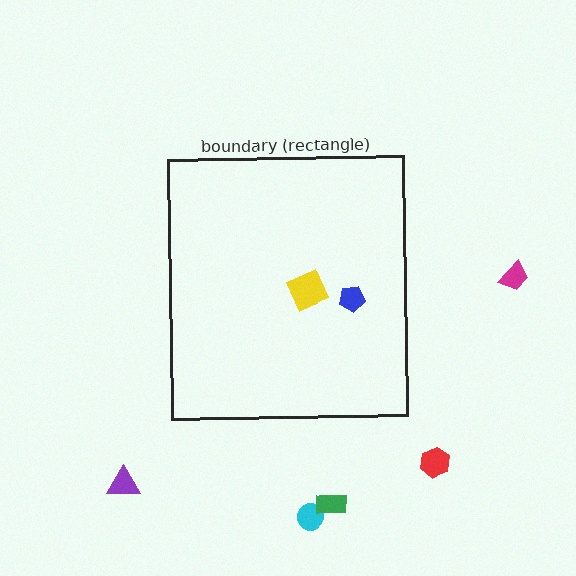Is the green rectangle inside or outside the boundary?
Outside.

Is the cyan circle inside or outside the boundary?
Outside.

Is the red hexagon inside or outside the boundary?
Outside.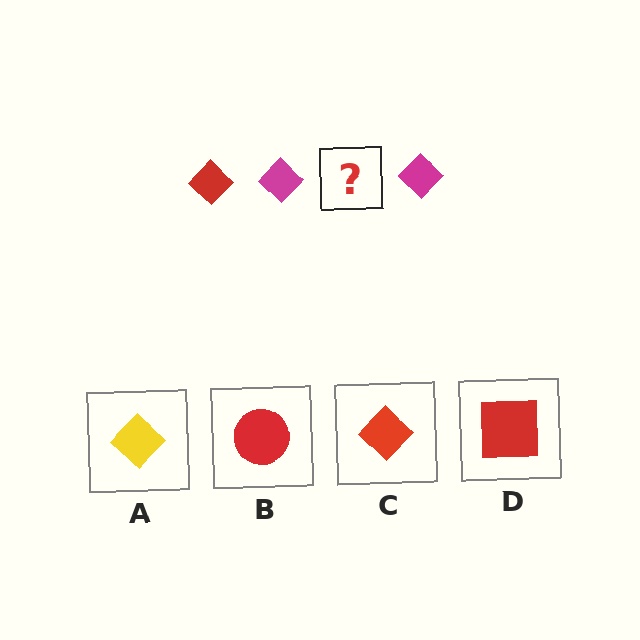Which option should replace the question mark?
Option C.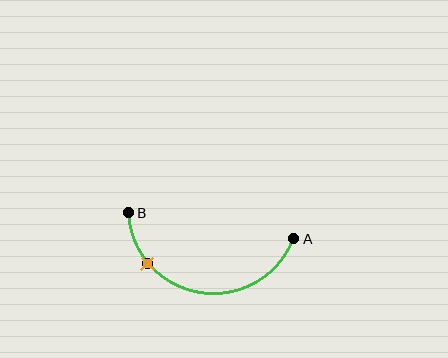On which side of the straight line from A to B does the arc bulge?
The arc bulges below the straight line connecting A and B.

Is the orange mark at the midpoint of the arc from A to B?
No. The orange mark lies on the arc but is closer to endpoint B. The arc midpoint would be at the point on the curve equidistant along the arc from both A and B.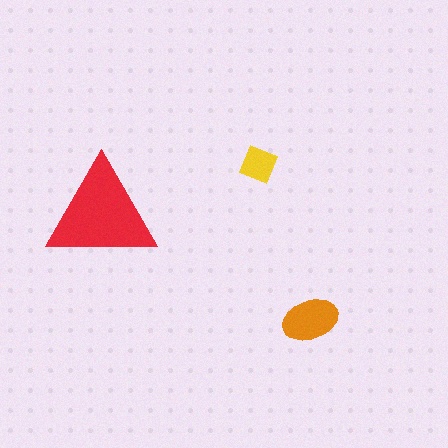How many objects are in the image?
There are 3 objects in the image.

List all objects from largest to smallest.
The red triangle, the orange ellipse, the yellow diamond.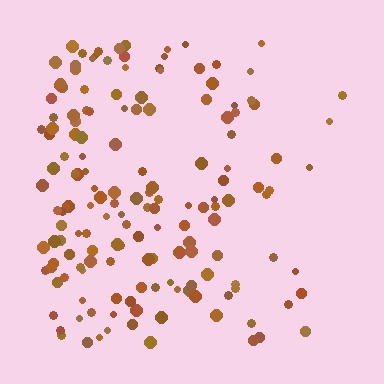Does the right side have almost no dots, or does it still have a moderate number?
Still a moderate number, just noticeably fewer than the left.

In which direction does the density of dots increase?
From right to left, with the left side densest.